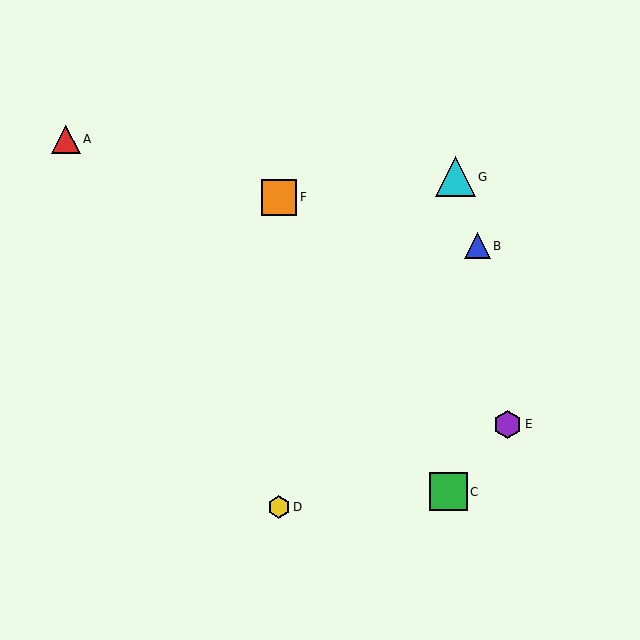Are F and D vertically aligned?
Yes, both are at x≈279.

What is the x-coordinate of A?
Object A is at x≈66.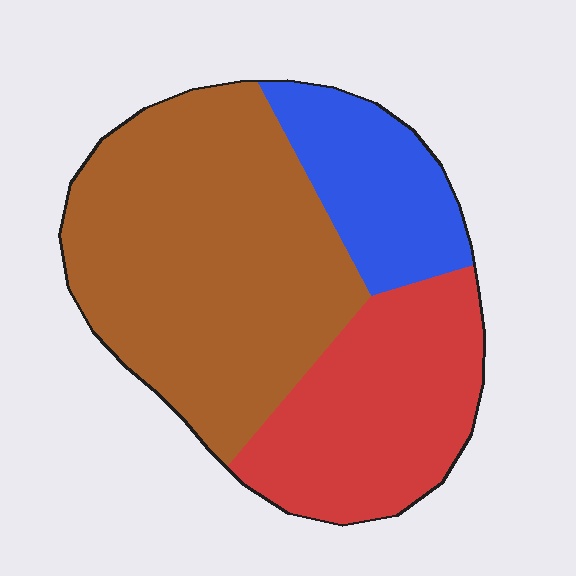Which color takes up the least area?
Blue, at roughly 20%.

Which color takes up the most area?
Brown, at roughly 55%.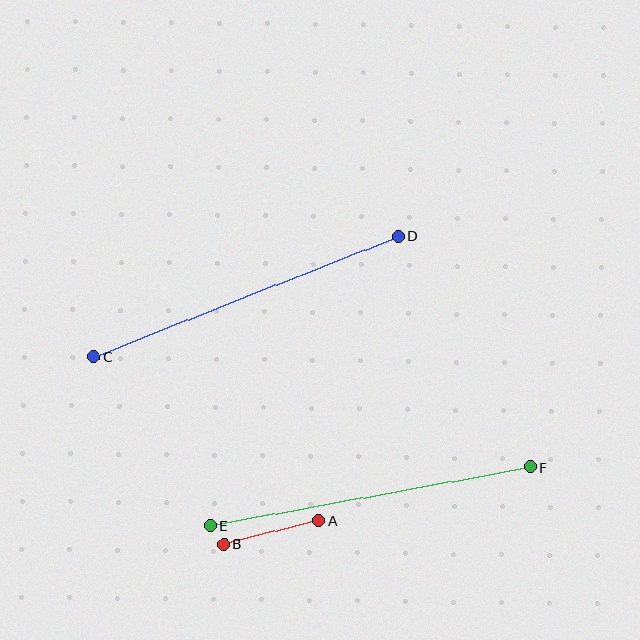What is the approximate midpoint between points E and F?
The midpoint is at approximately (370, 496) pixels.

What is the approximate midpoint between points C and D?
The midpoint is at approximately (246, 296) pixels.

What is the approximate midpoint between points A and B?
The midpoint is at approximately (271, 533) pixels.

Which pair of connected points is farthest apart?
Points C and D are farthest apart.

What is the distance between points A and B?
The distance is approximately 98 pixels.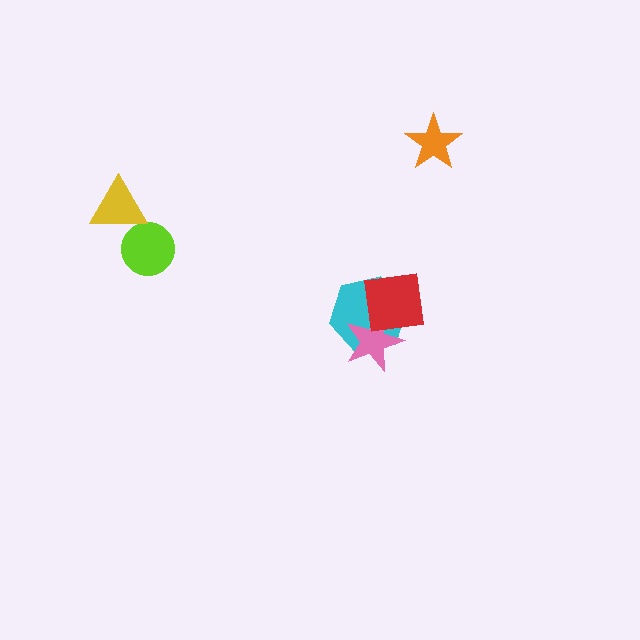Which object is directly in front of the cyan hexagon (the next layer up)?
The pink star is directly in front of the cyan hexagon.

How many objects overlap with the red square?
2 objects overlap with the red square.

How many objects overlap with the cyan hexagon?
2 objects overlap with the cyan hexagon.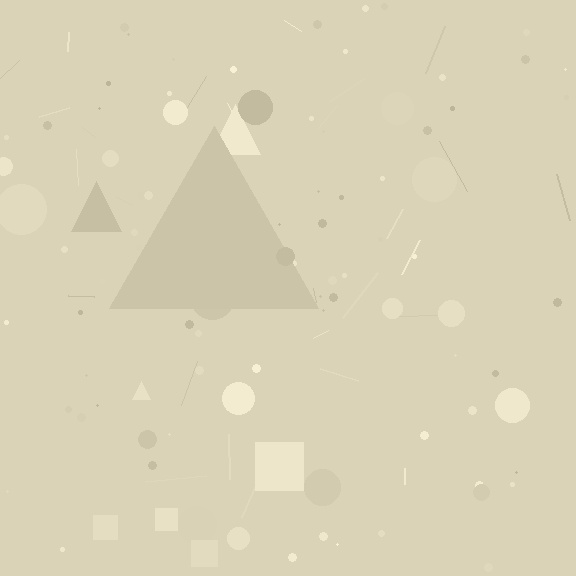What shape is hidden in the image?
A triangle is hidden in the image.